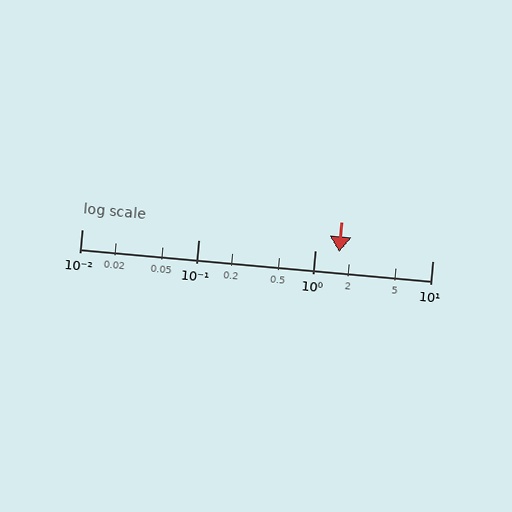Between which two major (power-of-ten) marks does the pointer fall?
The pointer is between 1 and 10.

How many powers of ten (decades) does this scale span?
The scale spans 3 decades, from 0.01 to 10.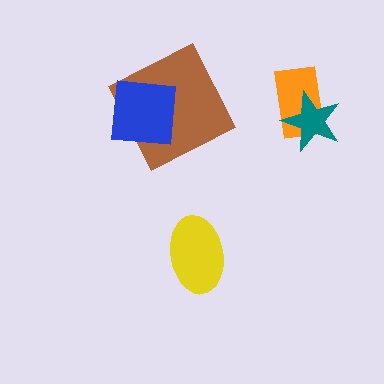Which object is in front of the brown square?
The blue square is in front of the brown square.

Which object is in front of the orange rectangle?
The teal star is in front of the orange rectangle.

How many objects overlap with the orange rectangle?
1 object overlaps with the orange rectangle.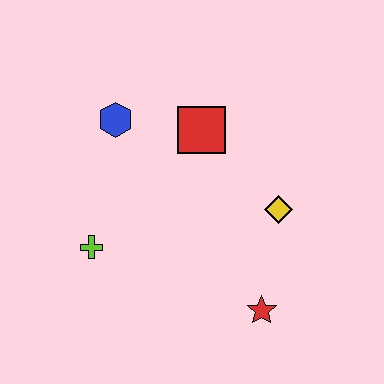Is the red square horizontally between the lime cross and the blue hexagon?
No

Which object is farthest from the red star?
The blue hexagon is farthest from the red star.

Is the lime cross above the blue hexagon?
No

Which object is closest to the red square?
The blue hexagon is closest to the red square.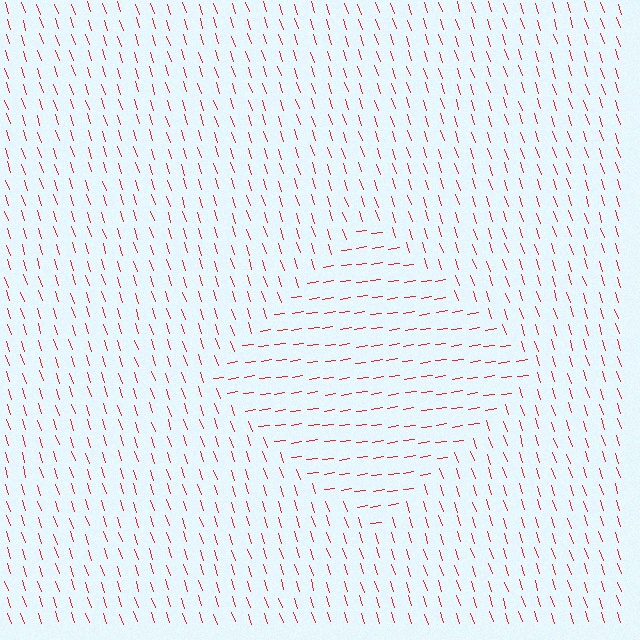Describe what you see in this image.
The image is filled with small red line segments. A diamond region in the image has lines oriented differently from the surrounding lines, creating a visible texture boundary.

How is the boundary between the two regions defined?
The boundary is defined purely by a change in line orientation (approximately 80 degrees difference). All lines are the same color and thickness.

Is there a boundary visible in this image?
Yes, there is a texture boundary formed by a change in line orientation.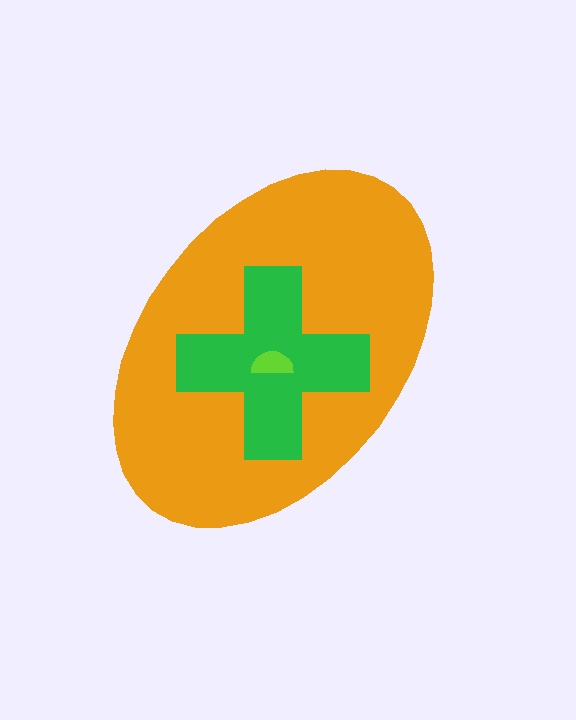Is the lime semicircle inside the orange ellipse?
Yes.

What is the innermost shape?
The lime semicircle.